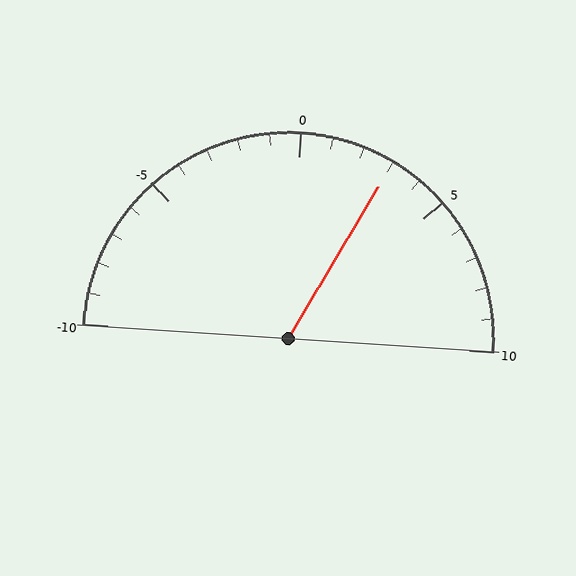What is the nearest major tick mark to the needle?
The nearest major tick mark is 5.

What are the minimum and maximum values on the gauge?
The gauge ranges from -10 to 10.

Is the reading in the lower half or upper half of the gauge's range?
The reading is in the upper half of the range (-10 to 10).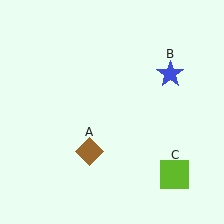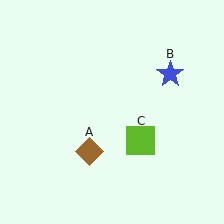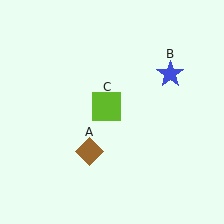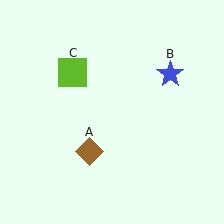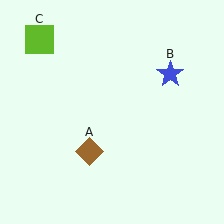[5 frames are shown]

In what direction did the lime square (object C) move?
The lime square (object C) moved up and to the left.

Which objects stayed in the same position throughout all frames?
Brown diamond (object A) and blue star (object B) remained stationary.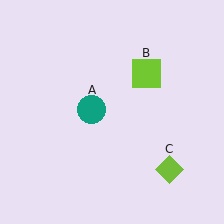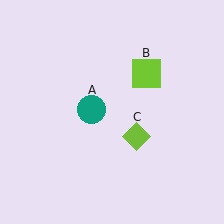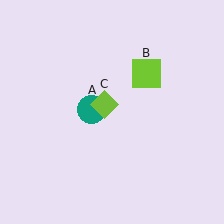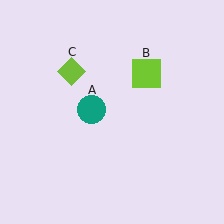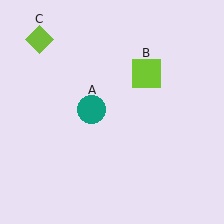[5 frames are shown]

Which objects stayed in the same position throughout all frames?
Teal circle (object A) and lime square (object B) remained stationary.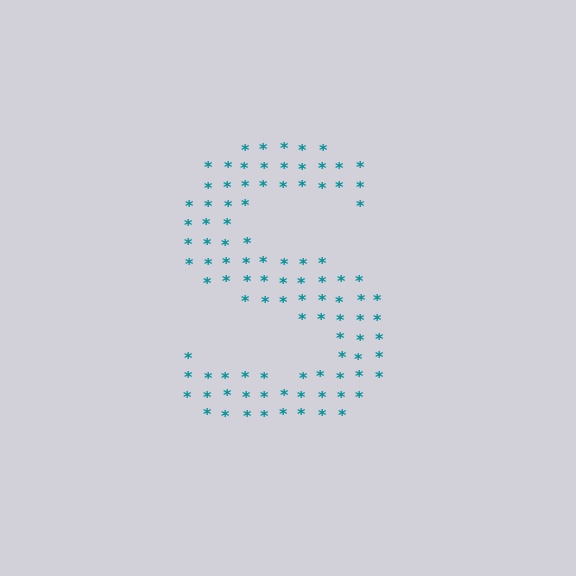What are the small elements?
The small elements are asterisks.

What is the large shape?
The large shape is the letter S.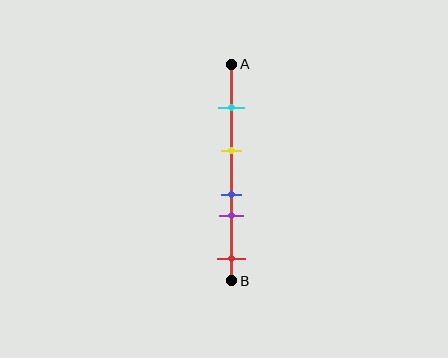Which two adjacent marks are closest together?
The blue and purple marks are the closest adjacent pair.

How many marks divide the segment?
There are 5 marks dividing the segment.